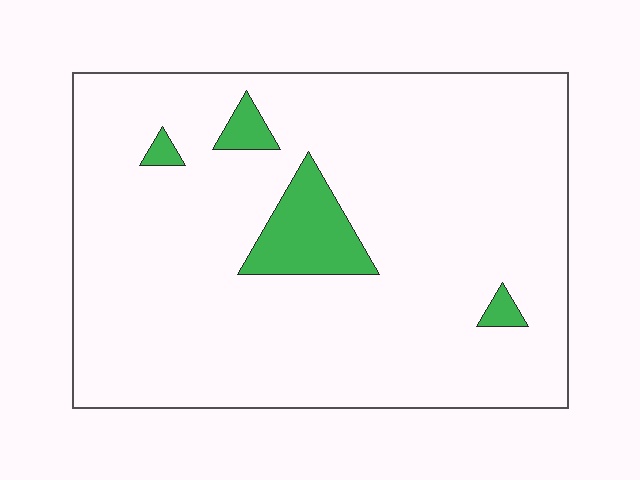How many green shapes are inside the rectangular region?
4.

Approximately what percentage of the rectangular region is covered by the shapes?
Approximately 10%.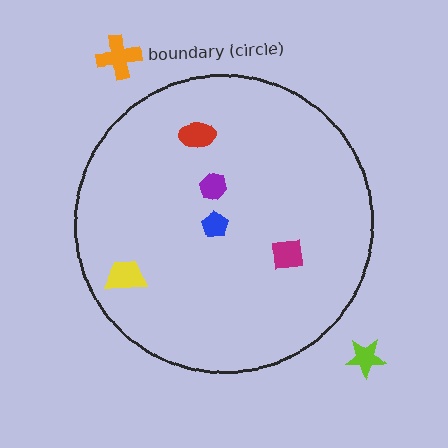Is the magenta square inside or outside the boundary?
Inside.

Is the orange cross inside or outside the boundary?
Outside.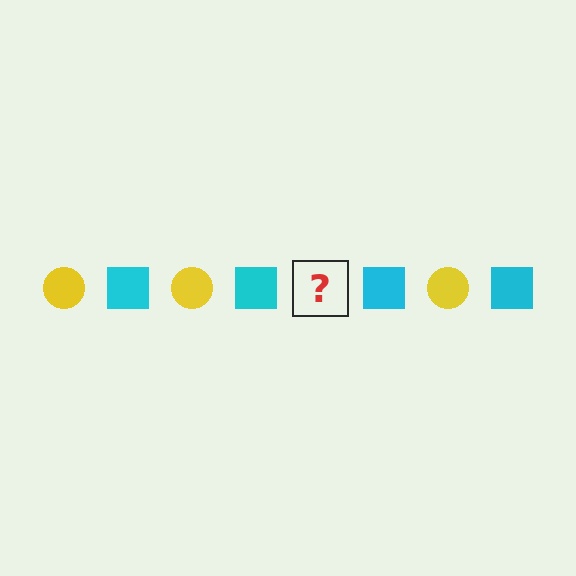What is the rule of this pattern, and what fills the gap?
The rule is that the pattern alternates between yellow circle and cyan square. The gap should be filled with a yellow circle.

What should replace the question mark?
The question mark should be replaced with a yellow circle.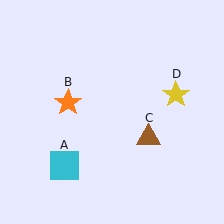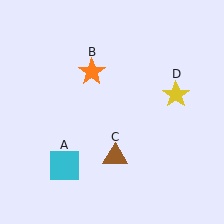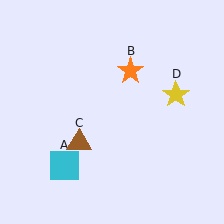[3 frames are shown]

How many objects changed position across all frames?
2 objects changed position: orange star (object B), brown triangle (object C).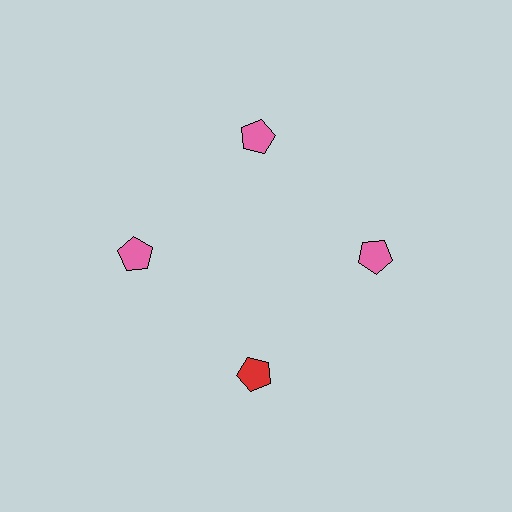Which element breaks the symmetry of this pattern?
The red pentagon at roughly the 6 o'clock position breaks the symmetry. All other shapes are pink pentagons.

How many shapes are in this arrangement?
There are 4 shapes arranged in a ring pattern.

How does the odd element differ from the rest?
It has a different color: red instead of pink.